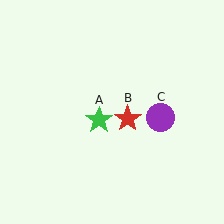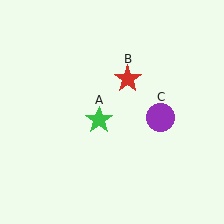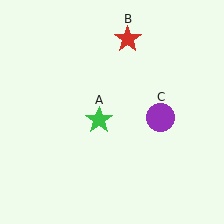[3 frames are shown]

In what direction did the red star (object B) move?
The red star (object B) moved up.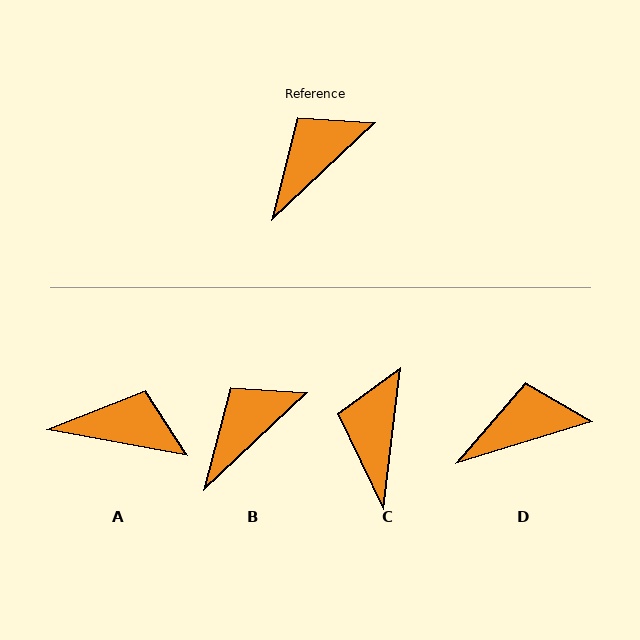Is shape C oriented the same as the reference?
No, it is off by about 40 degrees.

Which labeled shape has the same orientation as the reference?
B.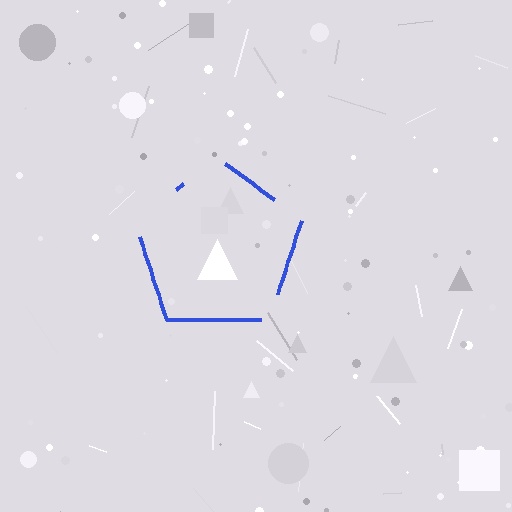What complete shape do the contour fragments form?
The contour fragments form a pentagon.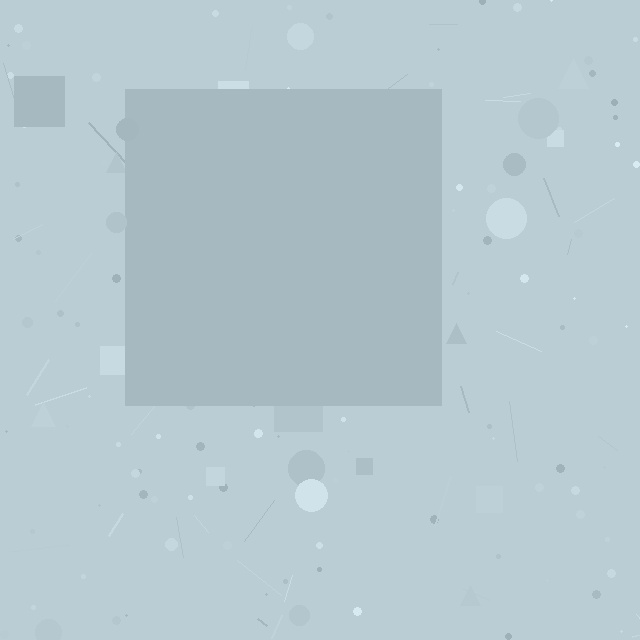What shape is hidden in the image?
A square is hidden in the image.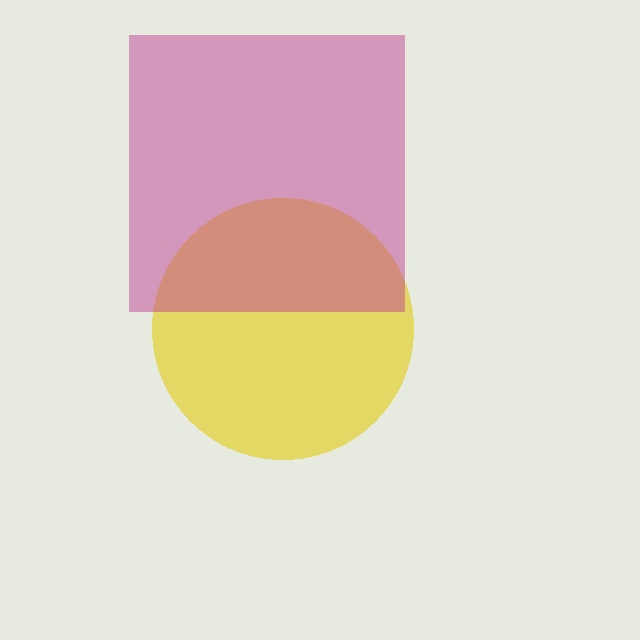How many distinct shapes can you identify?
There are 2 distinct shapes: a yellow circle, a magenta square.